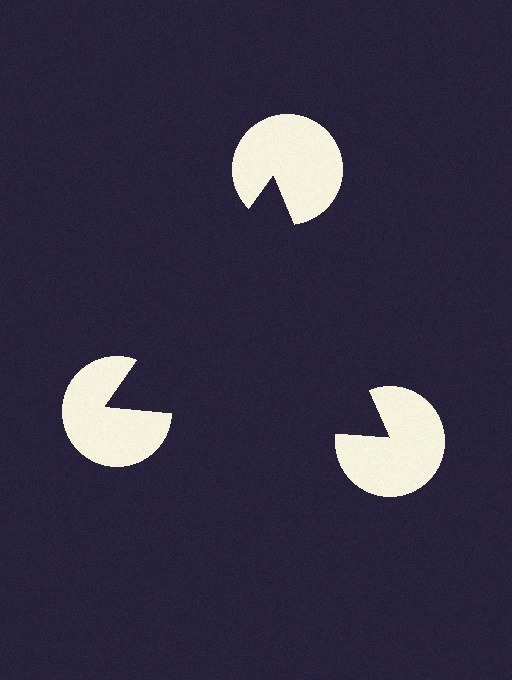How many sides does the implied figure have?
3 sides.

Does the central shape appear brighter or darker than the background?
It typically appears slightly darker than the background, even though no actual brightness change is drawn.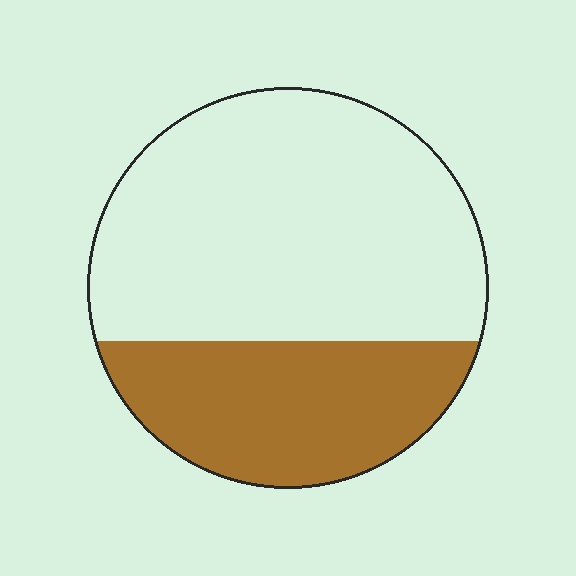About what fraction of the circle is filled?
About one third (1/3).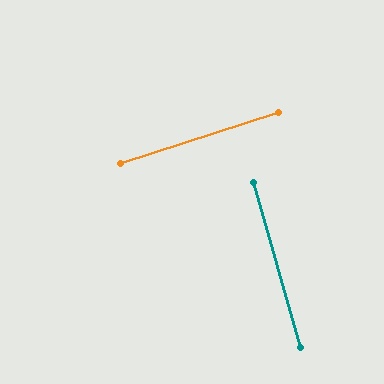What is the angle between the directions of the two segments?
Approximately 88 degrees.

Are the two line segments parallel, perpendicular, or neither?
Perpendicular — they meet at approximately 88°.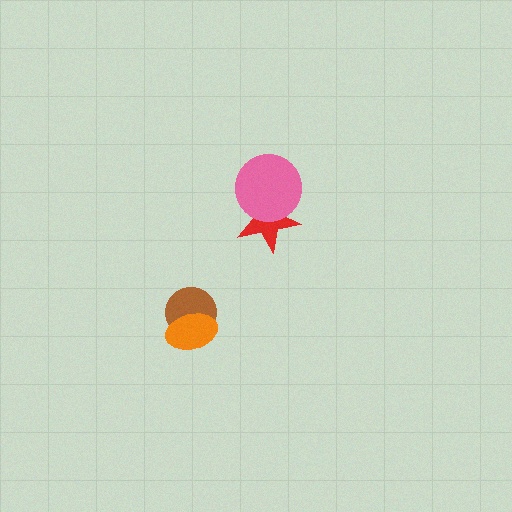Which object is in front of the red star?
The pink circle is in front of the red star.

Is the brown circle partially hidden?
Yes, it is partially covered by another shape.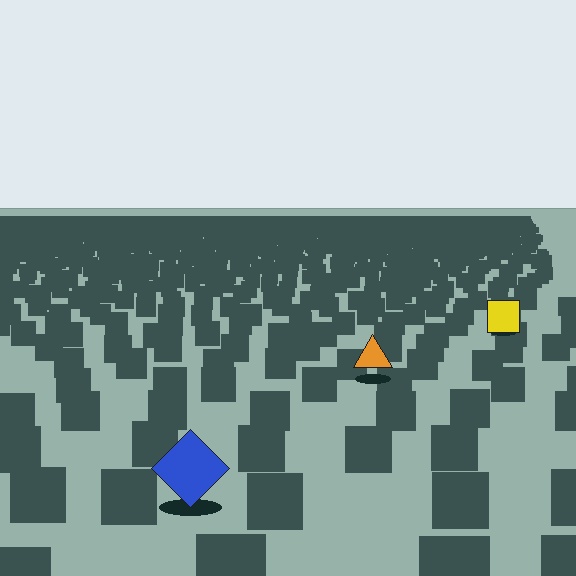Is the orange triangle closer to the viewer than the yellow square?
Yes. The orange triangle is closer — you can tell from the texture gradient: the ground texture is coarser near it.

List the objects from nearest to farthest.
From nearest to farthest: the blue diamond, the orange triangle, the yellow square.